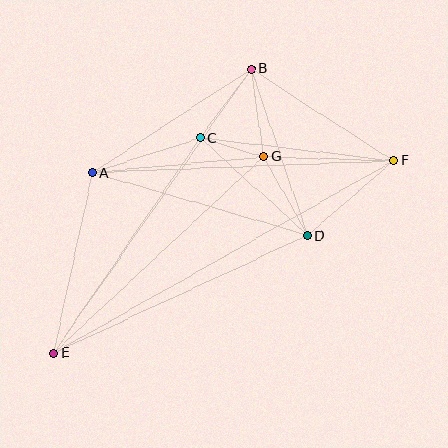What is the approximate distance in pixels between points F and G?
The distance between F and G is approximately 131 pixels.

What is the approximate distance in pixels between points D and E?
The distance between D and E is approximately 280 pixels.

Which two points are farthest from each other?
Points E and F are farthest from each other.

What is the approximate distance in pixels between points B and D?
The distance between B and D is approximately 176 pixels.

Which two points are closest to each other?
Points C and G are closest to each other.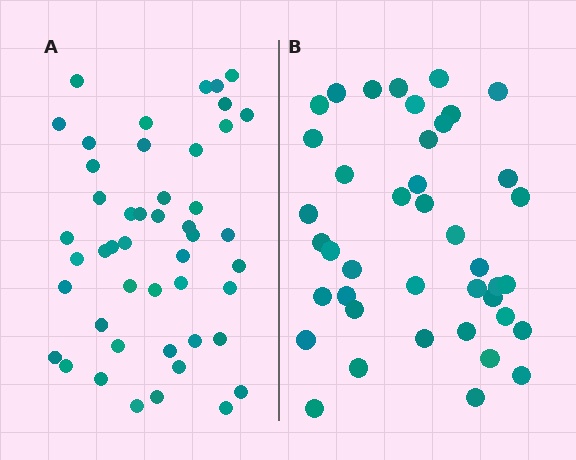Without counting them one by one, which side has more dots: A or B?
Region A (the left region) has more dots.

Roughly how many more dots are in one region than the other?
Region A has about 6 more dots than region B.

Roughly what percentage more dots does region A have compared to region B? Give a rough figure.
About 15% more.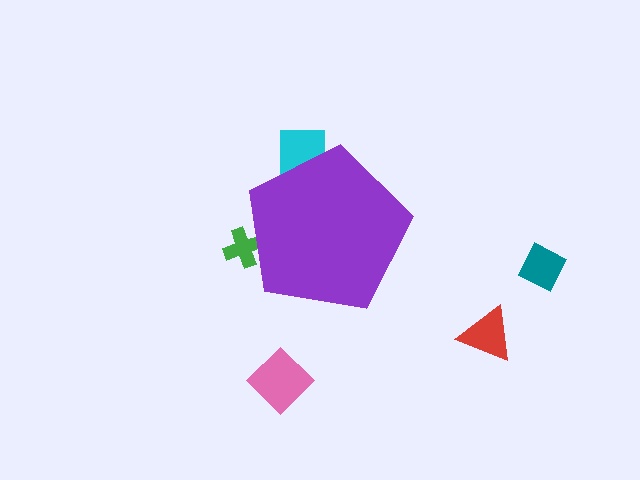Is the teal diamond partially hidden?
No, the teal diamond is fully visible.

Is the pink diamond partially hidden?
No, the pink diamond is fully visible.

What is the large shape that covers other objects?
A purple pentagon.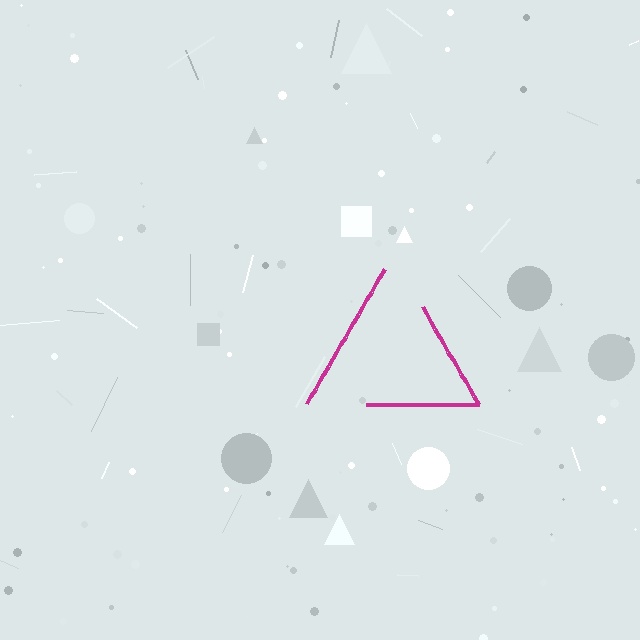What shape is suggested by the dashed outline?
The dashed outline suggests a triangle.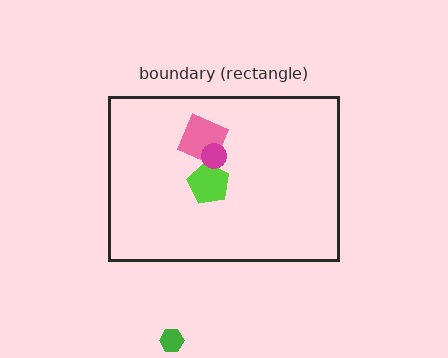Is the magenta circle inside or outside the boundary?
Inside.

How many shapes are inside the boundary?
3 inside, 1 outside.